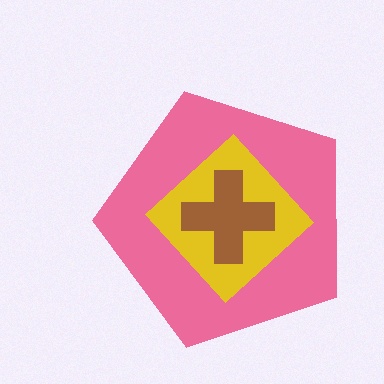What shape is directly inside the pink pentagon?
The yellow diamond.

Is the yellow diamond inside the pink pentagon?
Yes.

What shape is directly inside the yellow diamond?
The brown cross.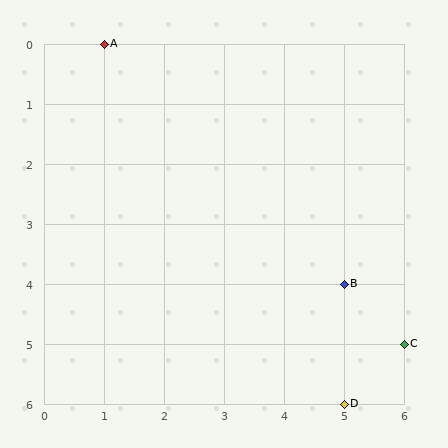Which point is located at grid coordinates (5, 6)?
Point D is at (5, 6).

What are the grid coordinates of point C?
Point C is at grid coordinates (6, 5).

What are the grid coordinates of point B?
Point B is at grid coordinates (5, 4).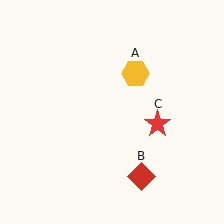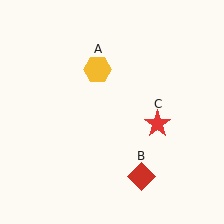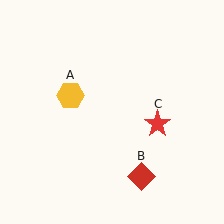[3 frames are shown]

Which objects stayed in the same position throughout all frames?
Red diamond (object B) and red star (object C) remained stationary.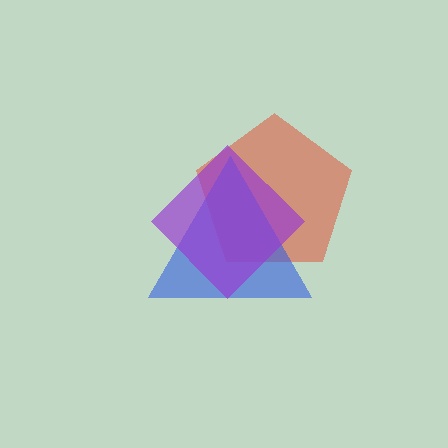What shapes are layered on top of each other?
The layered shapes are: a red pentagon, a blue triangle, a purple diamond.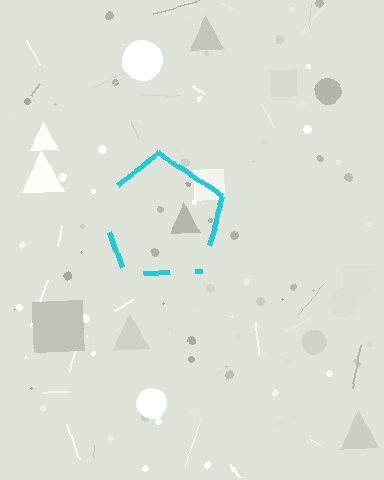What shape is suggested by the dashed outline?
The dashed outline suggests a pentagon.